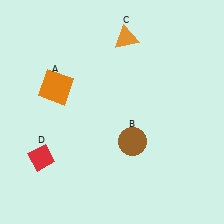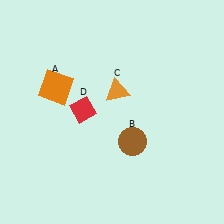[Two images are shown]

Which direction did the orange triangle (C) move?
The orange triangle (C) moved down.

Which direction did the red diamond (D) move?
The red diamond (D) moved up.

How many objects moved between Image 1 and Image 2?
2 objects moved between the two images.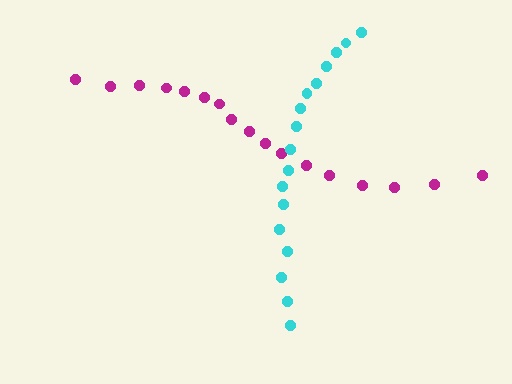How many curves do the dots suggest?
There are 2 distinct paths.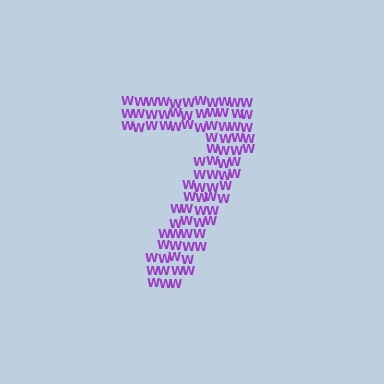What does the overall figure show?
The overall figure shows the digit 7.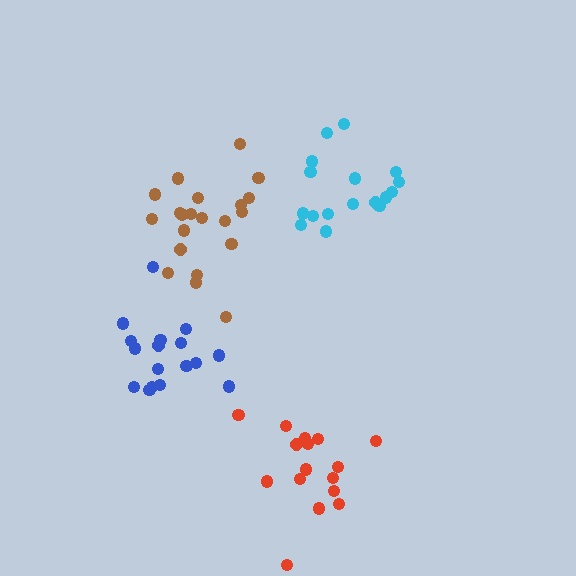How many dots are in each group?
Group 1: 17 dots, Group 2: 21 dots, Group 3: 16 dots, Group 4: 17 dots (71 total).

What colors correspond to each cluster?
The clusters are colored: blue, brown, red, cyan.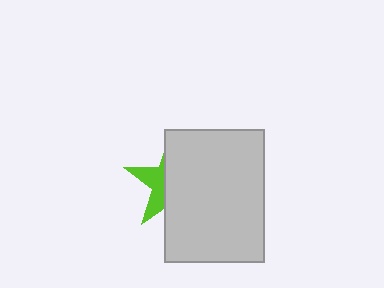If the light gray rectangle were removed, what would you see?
You would see the complete lime star.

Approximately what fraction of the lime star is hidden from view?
Roughly 67% of the lime star is hidden behind the light gray rectangle.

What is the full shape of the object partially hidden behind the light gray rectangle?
The partially hidden object is a lime star.